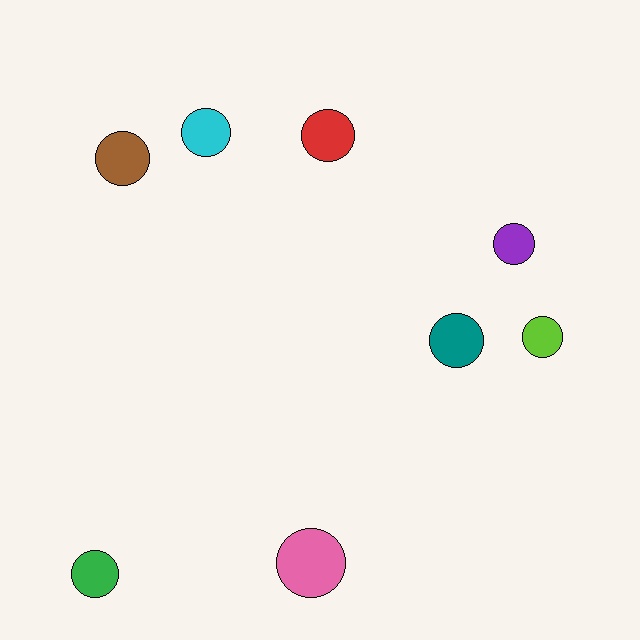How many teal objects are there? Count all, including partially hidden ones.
There is 1 teal object.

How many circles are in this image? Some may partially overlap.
There are 8 circles.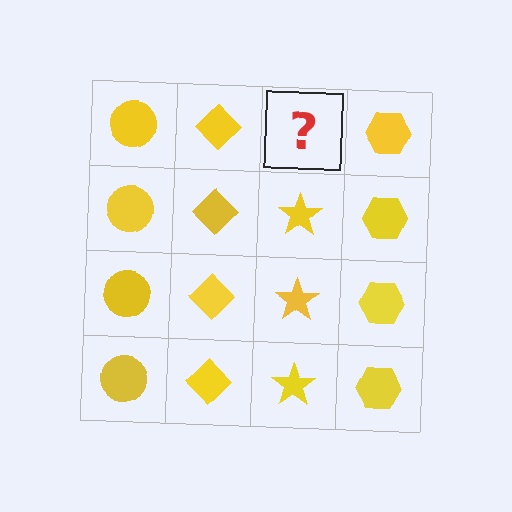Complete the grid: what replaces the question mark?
The question mark should be replaced with a yellow star.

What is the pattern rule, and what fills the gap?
The rule is that each column has a consistent shape. The gap should be filled with a yellow star.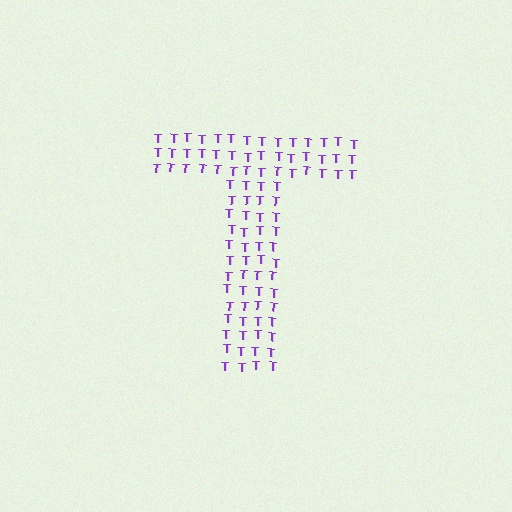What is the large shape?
The large shape is the letter T.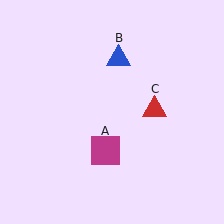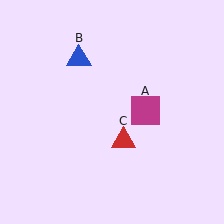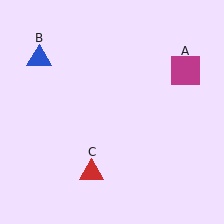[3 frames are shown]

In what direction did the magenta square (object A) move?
The magenta square (object A) moved up and to the right.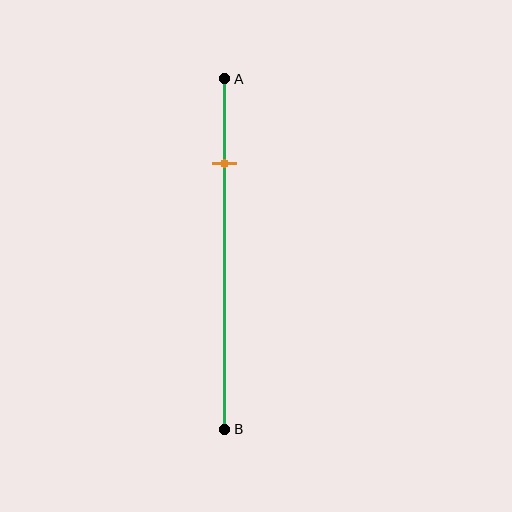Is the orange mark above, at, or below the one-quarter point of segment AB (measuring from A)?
The orange mark is approximately at the one-quarter point of segment AB.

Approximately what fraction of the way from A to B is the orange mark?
The orange mark is approximately 25% of the way from A to B.